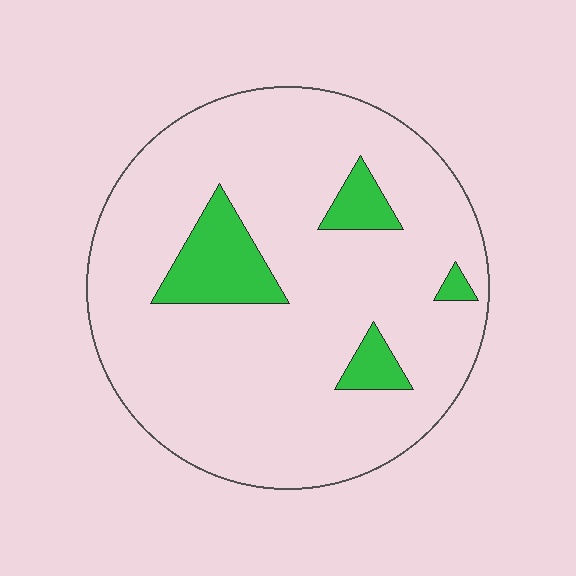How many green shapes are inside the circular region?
4.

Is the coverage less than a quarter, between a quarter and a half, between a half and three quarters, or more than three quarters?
Less than a quarter.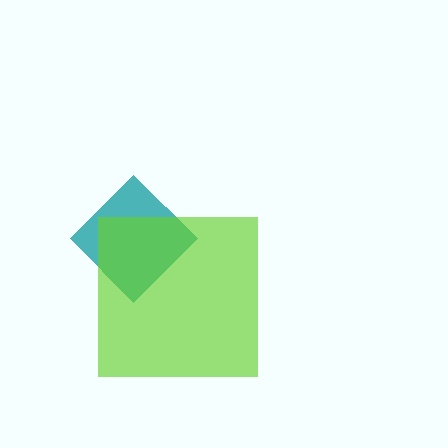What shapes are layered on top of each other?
The layered shapes are: a teal diamond, a lime square.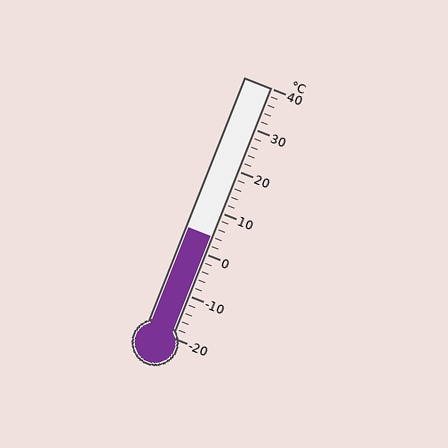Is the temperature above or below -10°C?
The temperature is above -10°C.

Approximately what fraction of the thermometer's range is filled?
The thermometer is filled to approximately 40% of its range.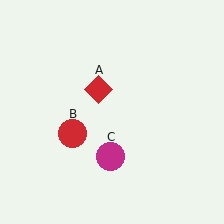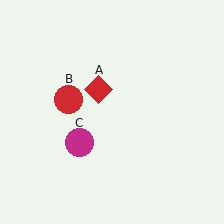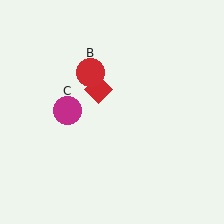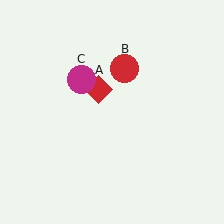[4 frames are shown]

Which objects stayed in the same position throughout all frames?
Red diamond (object A) remained stationary.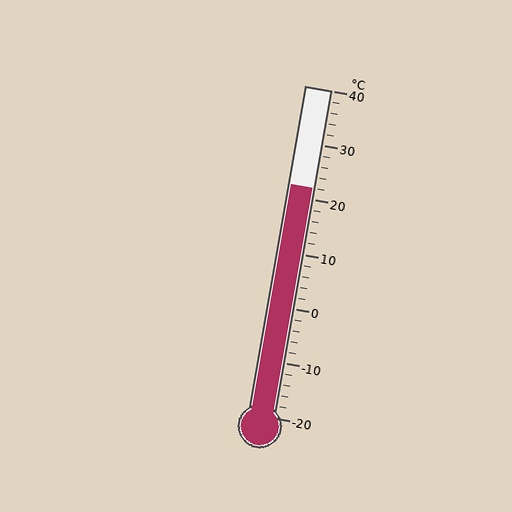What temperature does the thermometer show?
The thermometer shows approximately 22°C.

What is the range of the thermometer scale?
The thermometer scale ranges from -20°C to 40°C.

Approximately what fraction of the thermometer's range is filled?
The thermometer is filled to approximately 70% of its range.